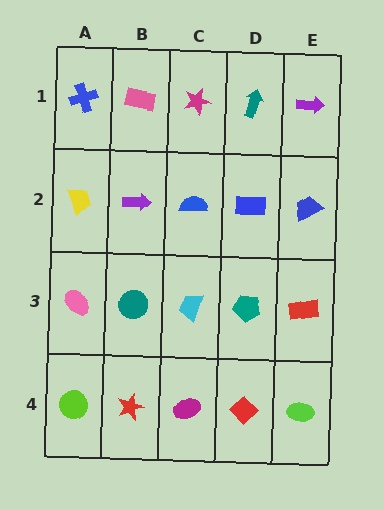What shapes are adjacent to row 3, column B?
A purple arrow (row 2, column B), a red star (row 4, column B), a pink ellipse (row 3, column A), a cyan trapezoid (row 3, column C).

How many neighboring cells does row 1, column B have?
3.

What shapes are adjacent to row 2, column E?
A purple arrow (row 1, column E), a red rectangle (row 3, column E), a blue rectangle (row 2, column D).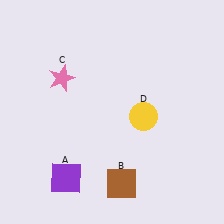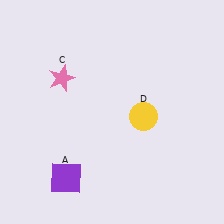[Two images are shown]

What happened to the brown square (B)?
The brown square (B) was removed in Image 2. It was in the bottom-right area of Image 1.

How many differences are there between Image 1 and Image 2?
There is 1 difference between the two images.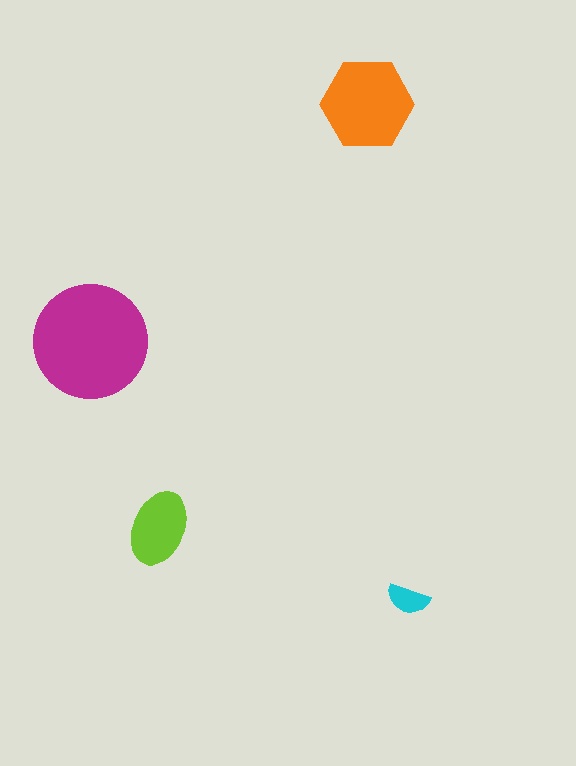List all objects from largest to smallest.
The magenta circle, the orange hexagon, the lime ellipse, the cyan semicircle.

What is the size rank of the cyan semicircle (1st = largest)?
4th.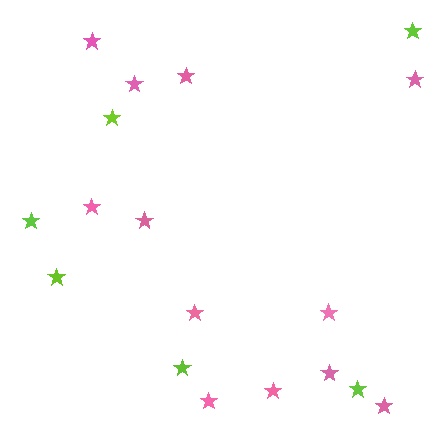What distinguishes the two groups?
There are 2 groups: one group of pink stars (12) and one group of lime stars (6).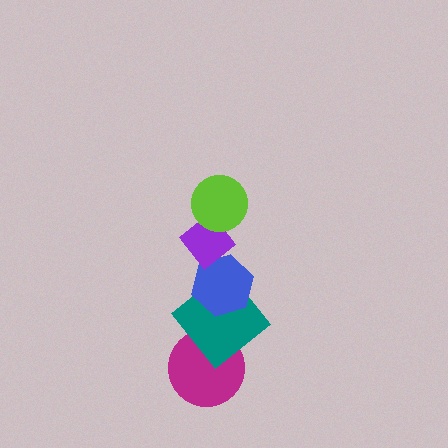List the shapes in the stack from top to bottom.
From top to bottom: the lime circle, the purple diamond, the blue hexagon, the teal diamond, the magenta circle.